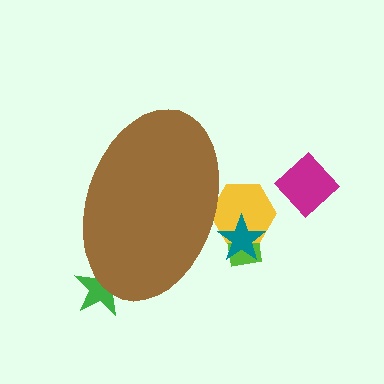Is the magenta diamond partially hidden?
No, the magenta diamond is fully visible.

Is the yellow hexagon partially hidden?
Yes, the yellow hexagon is partially hidden behind the brown ellipse.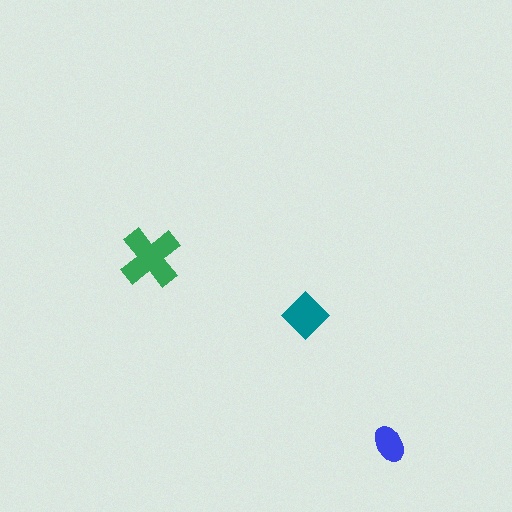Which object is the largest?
The green cross.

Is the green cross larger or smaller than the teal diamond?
Larger.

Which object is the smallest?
The blue ellipse.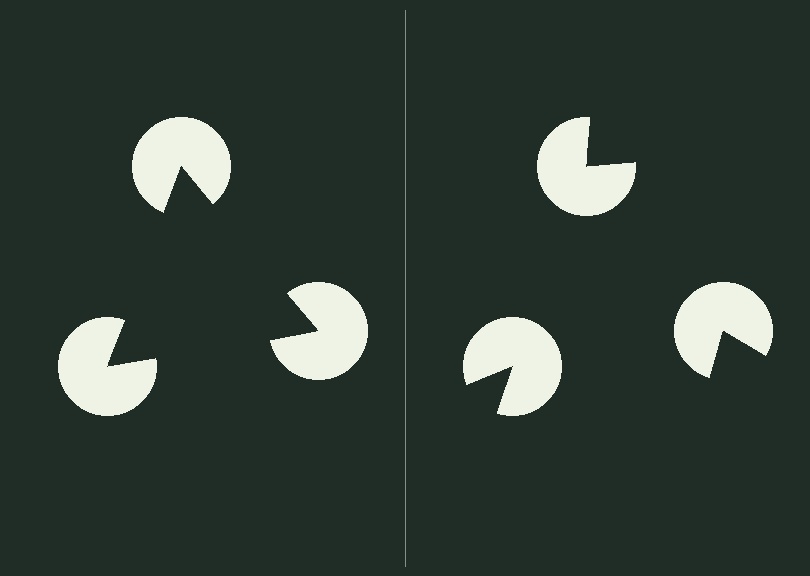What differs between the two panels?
The pac-man discs are positioned identically on both sides; only the wedge orientations differ. On the left they align to a triangle; on the right they are misaligned.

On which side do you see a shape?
An illusory triangle appears on the left side. On the right side the wedge cuts are rotated, so no coherent shape forms.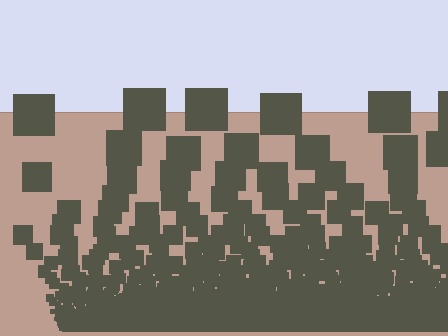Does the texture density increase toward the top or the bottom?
Density increases toward the bottom.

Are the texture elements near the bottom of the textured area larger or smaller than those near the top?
Smaller. The gradient is inverted — elements near the bottom are smaller and denser.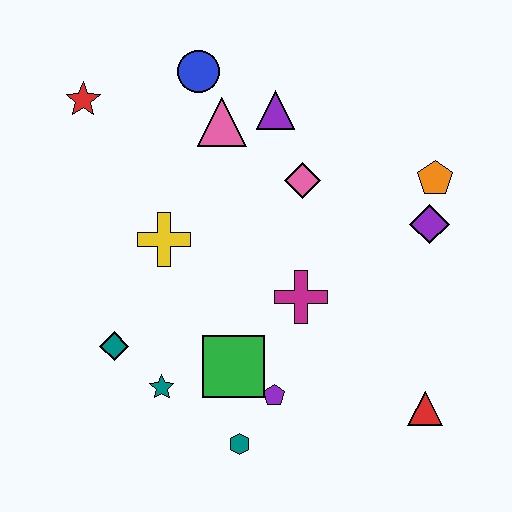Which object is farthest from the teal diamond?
The orange pentagon is farthest from the teal diamond.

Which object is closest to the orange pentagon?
The purple diamond is closest to the orange pentagon.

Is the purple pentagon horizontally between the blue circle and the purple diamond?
Yes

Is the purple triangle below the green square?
No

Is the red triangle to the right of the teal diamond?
Yes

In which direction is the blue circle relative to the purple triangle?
The blue circle is to the left of the purple triangle.